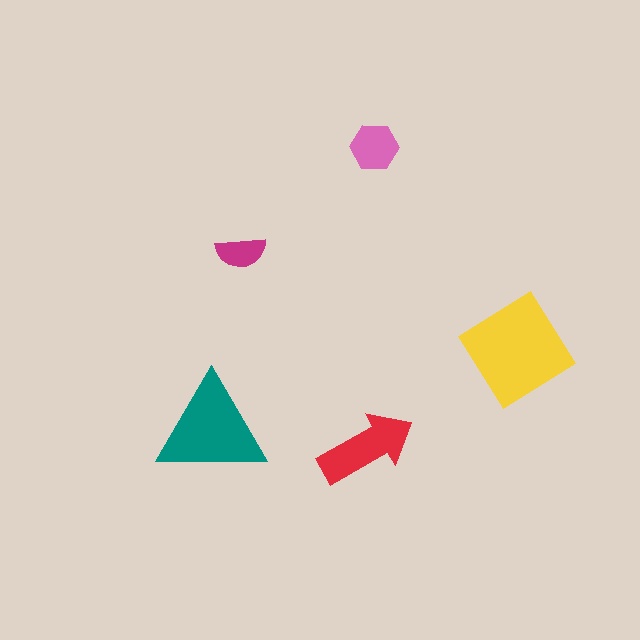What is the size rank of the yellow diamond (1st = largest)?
1st.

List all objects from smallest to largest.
The magenta semicircle, the pink hexagon, the red arrow, the teal triangle, the yellow diamond.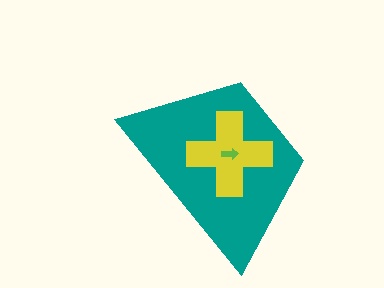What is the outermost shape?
The teal trapezoid.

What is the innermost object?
The lime arrow.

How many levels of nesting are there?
3.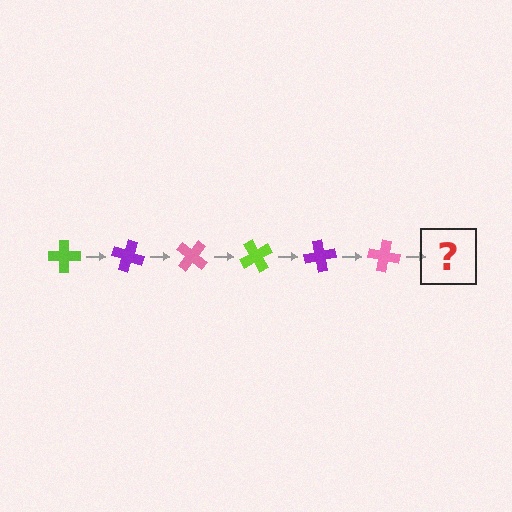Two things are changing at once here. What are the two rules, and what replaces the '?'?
The two rules are that it rotates 20 degrees each step and the color cycles through lime, purple, and pink. The '?' should be a lime cross, rotated 120 degrees from the start.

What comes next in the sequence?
The next element should be a lime cross, rotated 120 degrees from the start.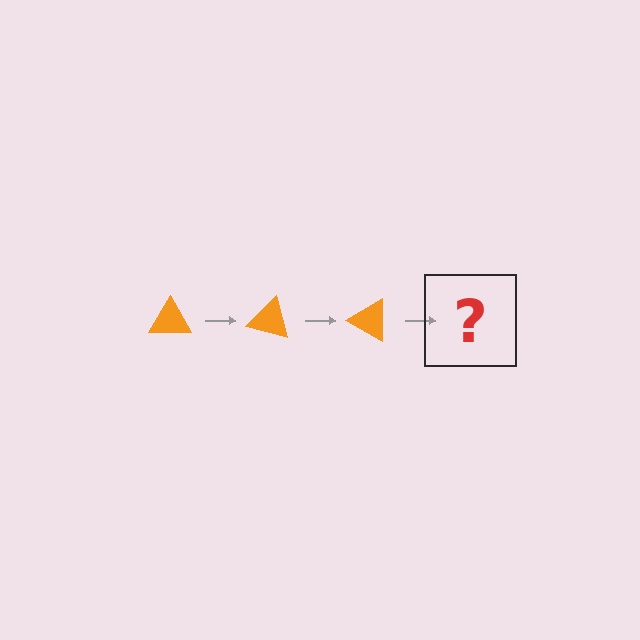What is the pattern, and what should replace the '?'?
The pattern is that the triangle rotates 15 degrees each step. The '?' should be an orange triangle rotated 45 degrees.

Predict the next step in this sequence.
The next step is an orange triangle rotated 45 degrees.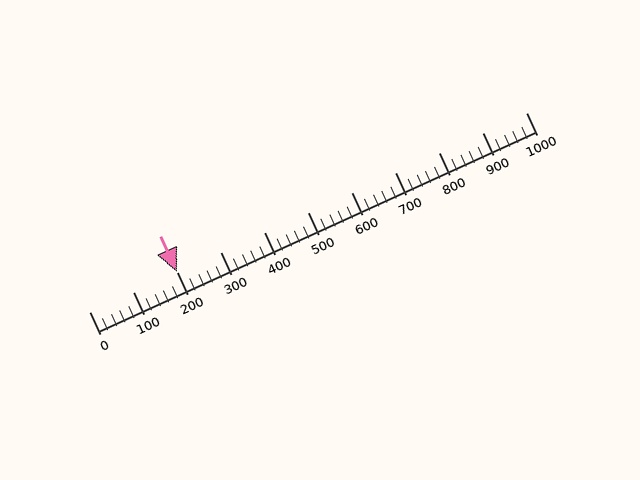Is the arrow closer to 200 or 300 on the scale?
The arrow is closer to 200.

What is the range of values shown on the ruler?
The ruler shows values from 0 to 1000.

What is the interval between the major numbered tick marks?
The major tick marks are spaced 100 units apart.